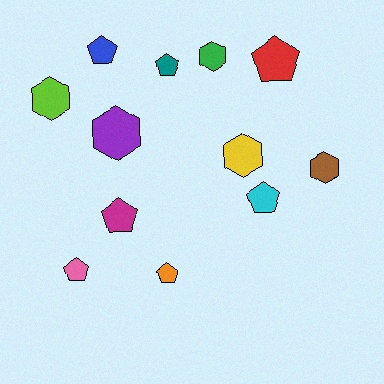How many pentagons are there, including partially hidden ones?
There are 7 pentagons.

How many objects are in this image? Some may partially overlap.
There are 12 objects.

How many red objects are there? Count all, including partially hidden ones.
There is 1 red object.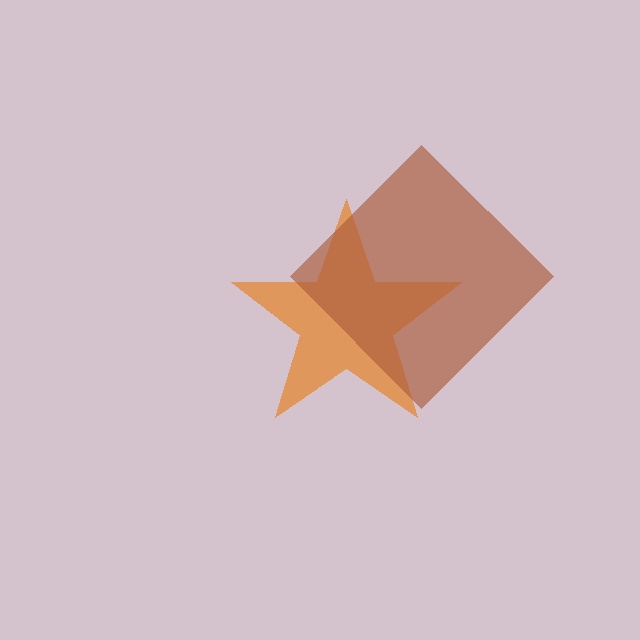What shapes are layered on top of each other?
The layered shapes are: an orange star, a brown diamond.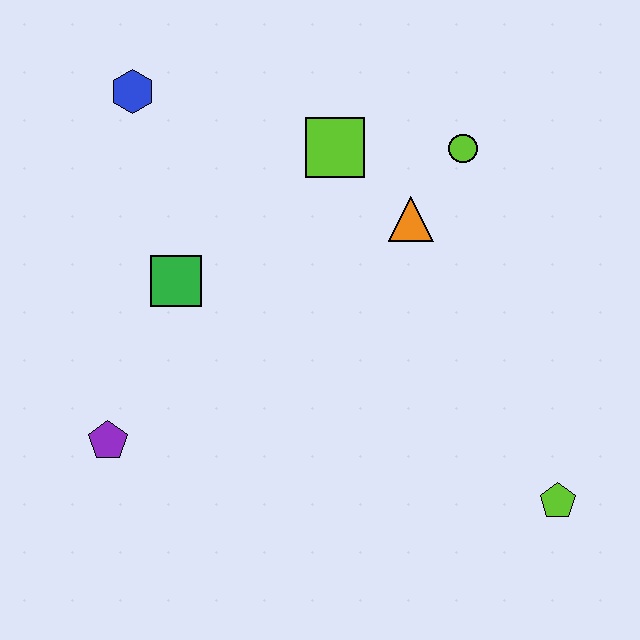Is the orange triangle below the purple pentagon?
No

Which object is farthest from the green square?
The lime pentagon is farthest from the green square.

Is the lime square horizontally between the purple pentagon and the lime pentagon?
Yes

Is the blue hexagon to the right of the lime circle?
No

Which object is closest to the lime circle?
The orange triangle is closest to the lime circle.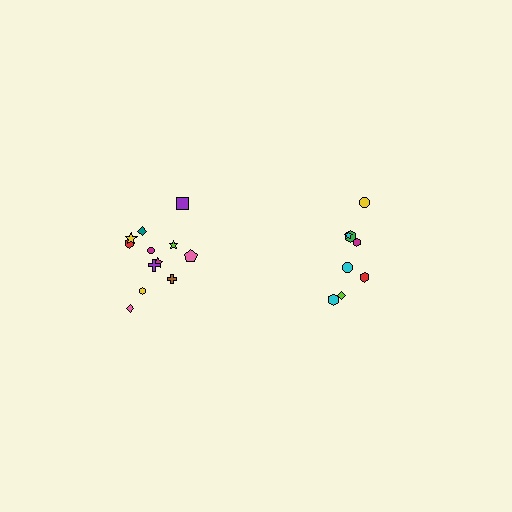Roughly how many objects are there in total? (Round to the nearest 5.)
Roughly 20 objects in total.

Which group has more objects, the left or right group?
The left group.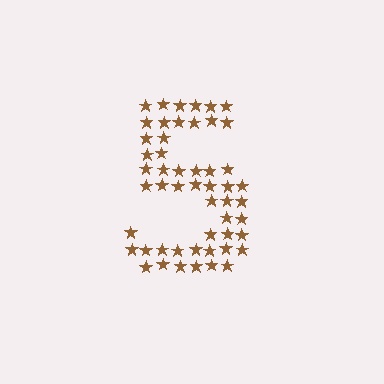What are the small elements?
The small elements are stars.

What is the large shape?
The large shape is the digit 5.